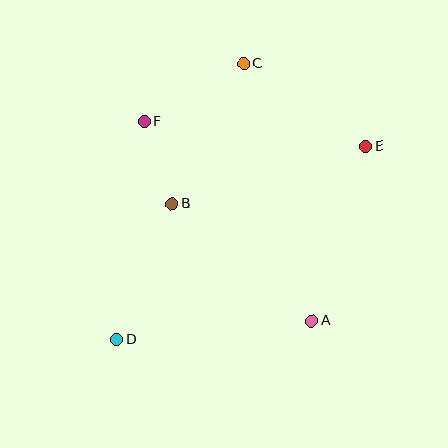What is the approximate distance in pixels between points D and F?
The distance between D and F is approximately 219 pixels.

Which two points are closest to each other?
Points B and F are closest to each other.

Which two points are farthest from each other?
Points D and E are farthest from each other.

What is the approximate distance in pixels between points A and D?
The distance between A and D is approximately 195 pixels.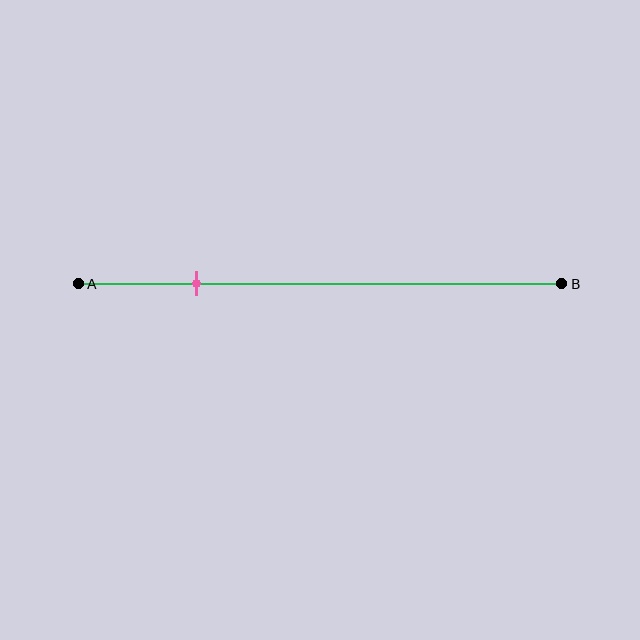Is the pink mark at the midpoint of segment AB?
No, the mark is at about 25% from A, not at the 50% midpoint.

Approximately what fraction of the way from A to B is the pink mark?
The pink mark is approximately 25% of the way from A to B.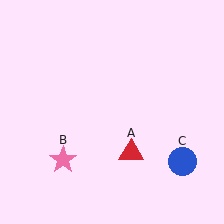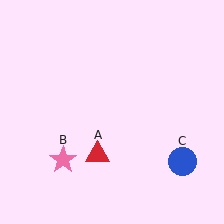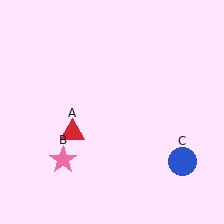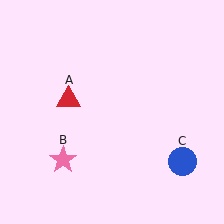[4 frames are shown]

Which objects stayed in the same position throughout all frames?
Pink star (object B) and blue circle (object C) remained stationary.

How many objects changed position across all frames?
1 object changed position: red triangle (object A).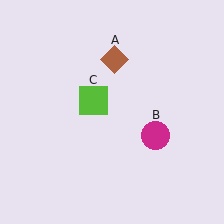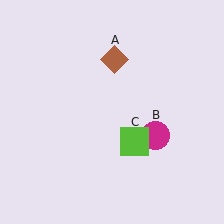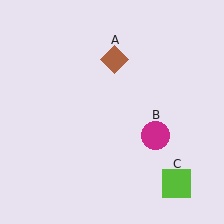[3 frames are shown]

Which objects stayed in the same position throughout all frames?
Brown diamond (object A) and magenta circle (object B) remained stationary.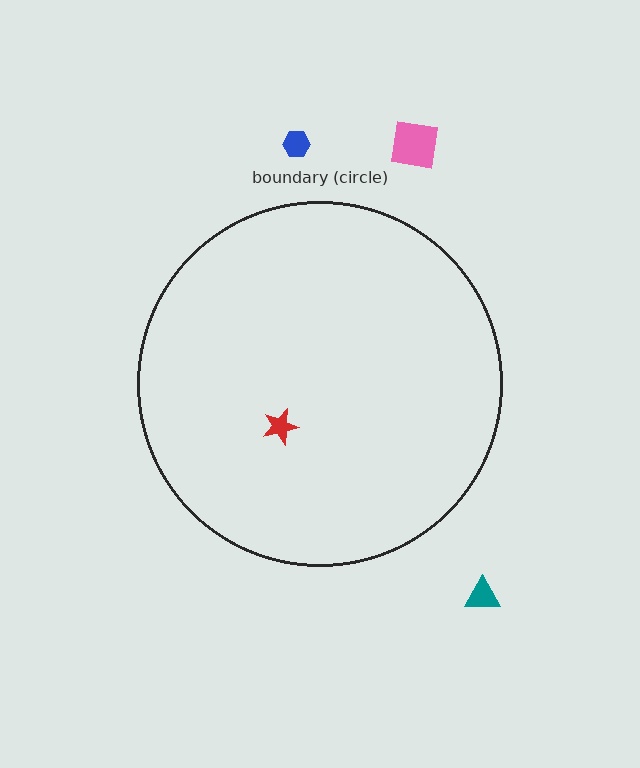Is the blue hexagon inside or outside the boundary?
Outside.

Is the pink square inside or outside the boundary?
Outside.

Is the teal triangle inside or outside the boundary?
Outside.